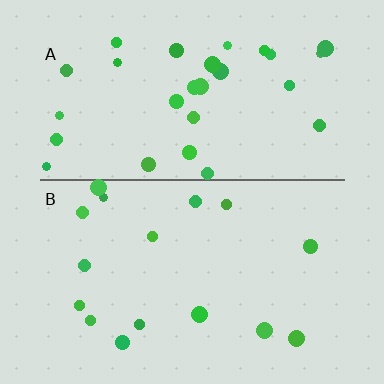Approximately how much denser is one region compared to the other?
Approximately 1.8× — region A over region B.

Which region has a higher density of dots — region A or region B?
A (the top).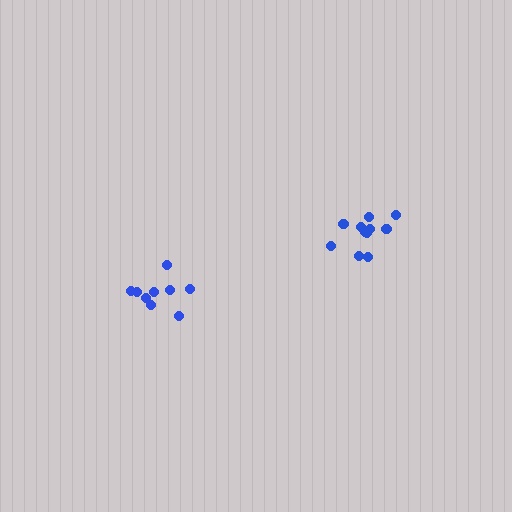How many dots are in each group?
Group 1: 11 dots, Group 2: 9 dots (20 total).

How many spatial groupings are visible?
There are 2 spatial groupings.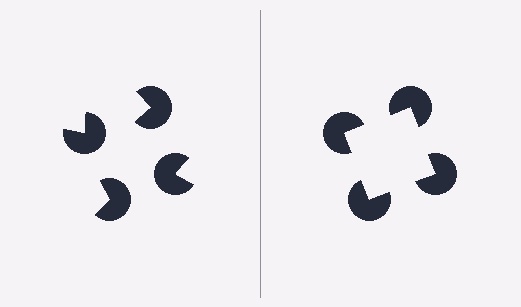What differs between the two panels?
The pac-man discs are positioned identically on both sides; only the wedge orientations differ. On the right they align to a square; on the left they are misaligned.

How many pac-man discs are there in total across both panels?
8 — 4 on each side.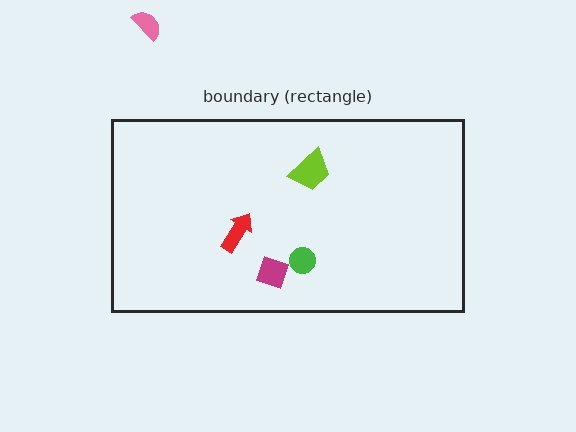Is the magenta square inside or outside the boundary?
Inside.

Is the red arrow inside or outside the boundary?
Inside.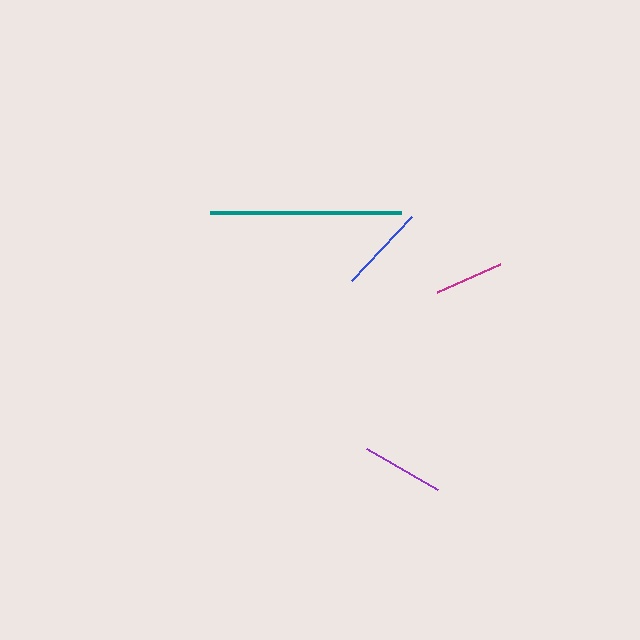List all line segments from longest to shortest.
From longest to shortest: teal, blue, purple, magenta.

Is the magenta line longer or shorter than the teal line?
The teal line is longer than the magenta line.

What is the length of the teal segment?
The teal segment is approximately 191 pixels long.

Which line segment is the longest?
The teal line is the longest at approximately 191 pixels.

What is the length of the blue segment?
The blue segment is approximately 89 pixels long.